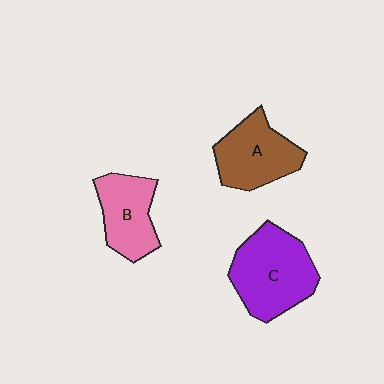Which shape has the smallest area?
Shape B (pink).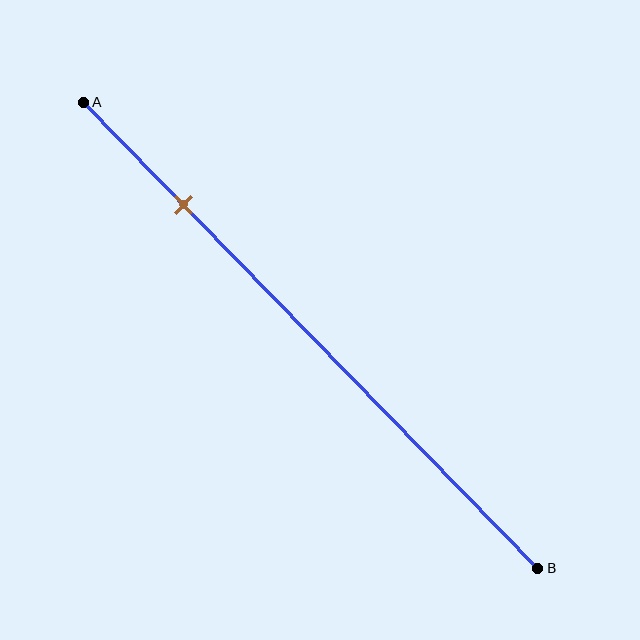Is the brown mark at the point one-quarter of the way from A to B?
No, the mark is at about 20% from A, not at the 25% one-quarter point.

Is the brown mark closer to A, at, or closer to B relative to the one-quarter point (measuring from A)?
The brown mark is closer to point A than the one-quarter point of segment AB.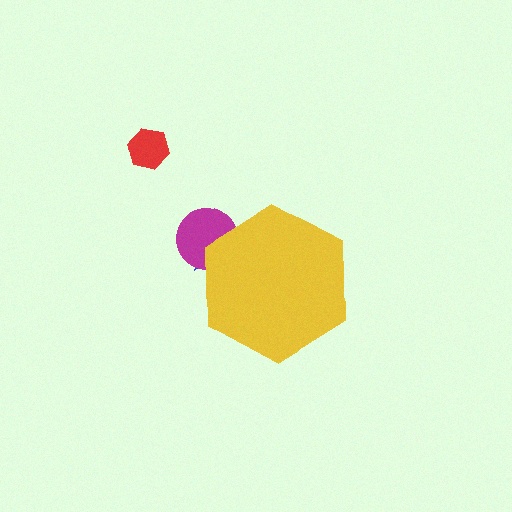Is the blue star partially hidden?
Yes, the blue star is partially hidden behind the yellow hexagon.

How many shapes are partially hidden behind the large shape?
2 shapes are partially hidden.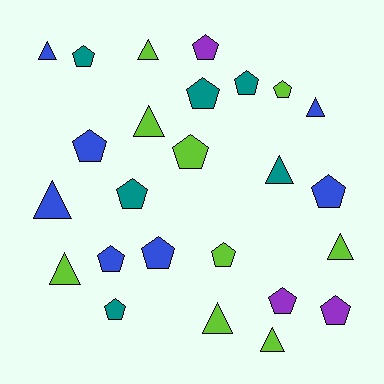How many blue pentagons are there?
There are 4 blue pentagons.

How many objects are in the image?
There are 25 objects.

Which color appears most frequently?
Lime, with 9 objects.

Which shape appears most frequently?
Pentagon, with 15 objects.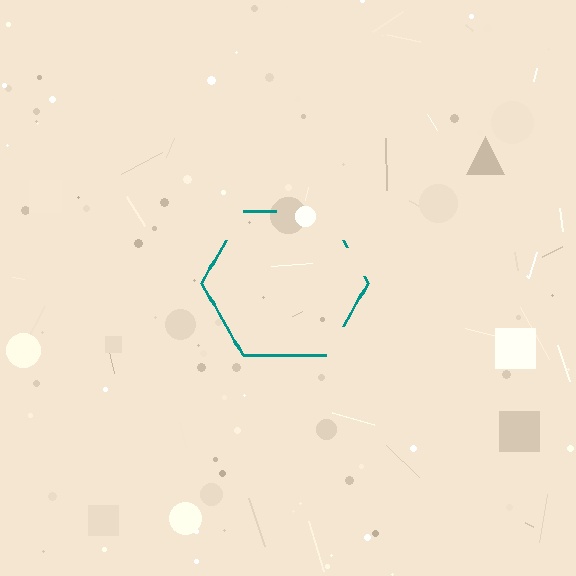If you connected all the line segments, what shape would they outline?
They would outline a hexagon.